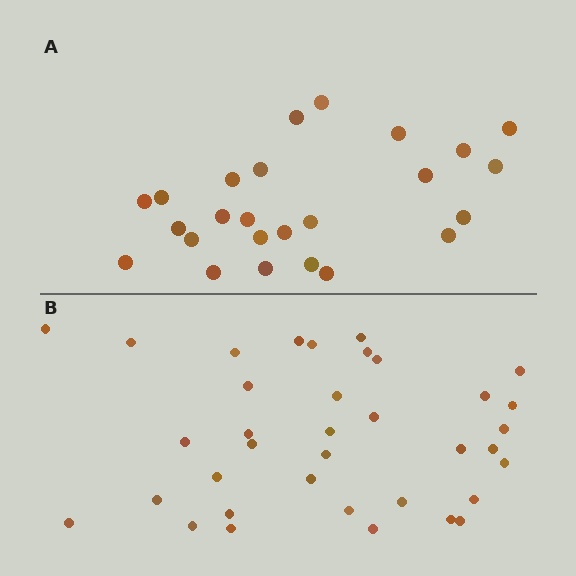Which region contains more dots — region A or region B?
Region B (the bottom region) has more dots.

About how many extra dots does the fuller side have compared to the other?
Region B has roughly 12 or so more dots than region A.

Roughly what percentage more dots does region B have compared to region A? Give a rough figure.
About 45% more.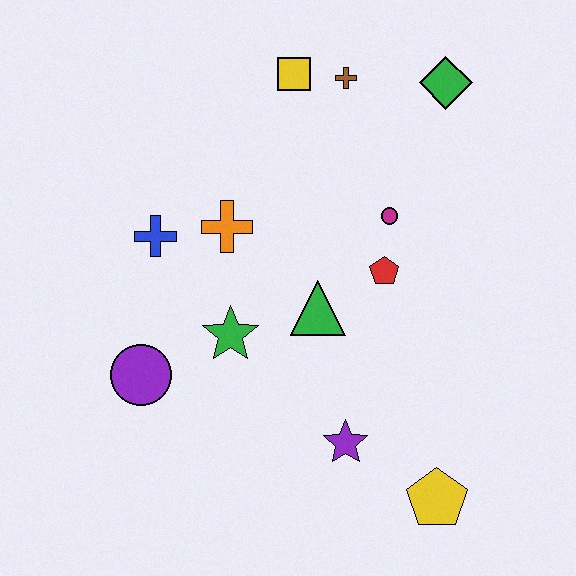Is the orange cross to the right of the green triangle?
No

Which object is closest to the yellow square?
The brown cross is closest to the yellow square.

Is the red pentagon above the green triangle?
Yes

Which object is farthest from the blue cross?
The yellow pentagon is farthest from the blue cross.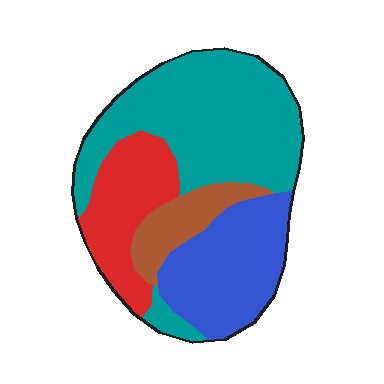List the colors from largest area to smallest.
From largest to smallest: teal, blue, red, brown.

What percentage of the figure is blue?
Blue takes up about one quarter (1/4) of the figure.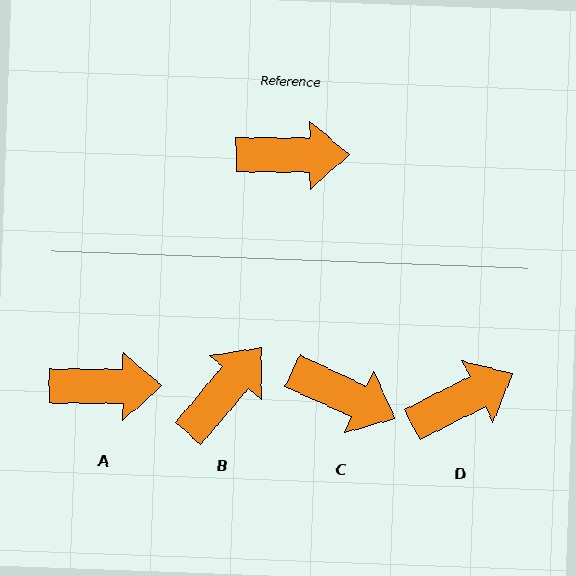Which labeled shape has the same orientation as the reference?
A.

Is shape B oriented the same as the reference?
No, it is off by about 50 degrees.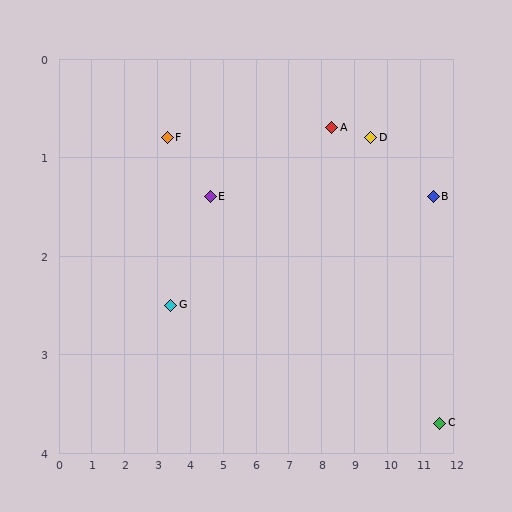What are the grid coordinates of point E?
Point E is at approximately (4.6, 1.4).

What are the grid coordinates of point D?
Point D is at approximately (9.5, 0.8).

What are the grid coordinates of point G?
Point G is at approximately (3.4, 2.5).